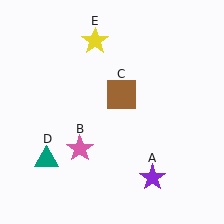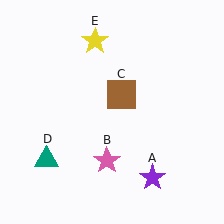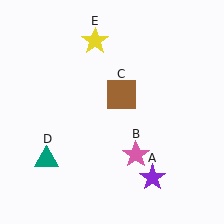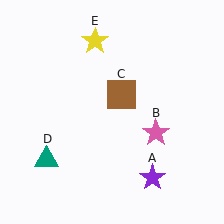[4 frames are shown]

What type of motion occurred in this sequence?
The pink star (object B) rotated counterclockwise around the center of the scene.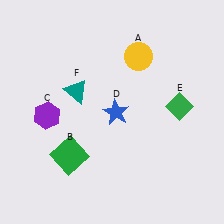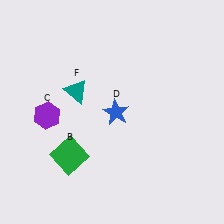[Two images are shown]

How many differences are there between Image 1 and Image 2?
There are 2 differences between the two images.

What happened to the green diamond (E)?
The green diamond (E) was removed in Image 2. It was in the top-right area of Image 1.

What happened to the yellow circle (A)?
The yellow circle (A) was removed in Image 2. It was in the top-right area of Image 1.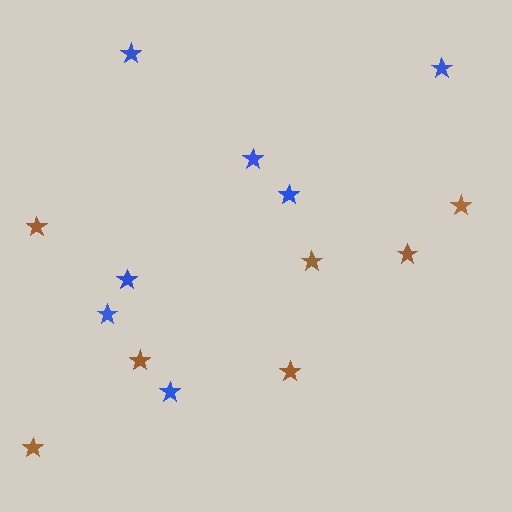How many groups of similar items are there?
There are 2 groups: one group of blue stars (7) and one group of brown stars (7).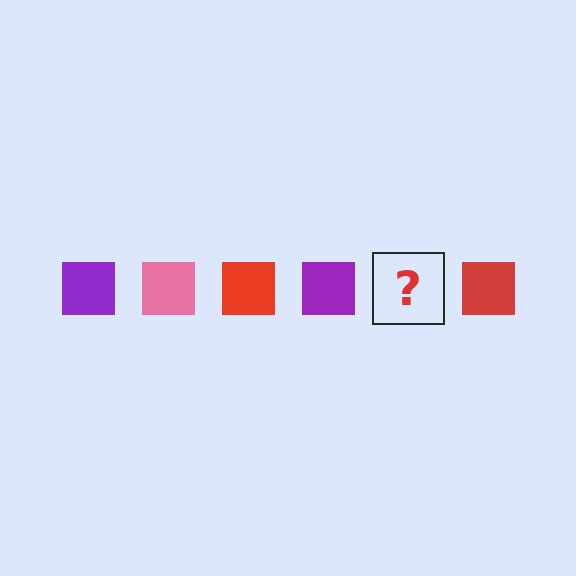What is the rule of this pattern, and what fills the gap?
The rule is that the pattern cycles through purple, pink, red squares. The gap should be filled with a pink square.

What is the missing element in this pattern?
The missing element is a pink square.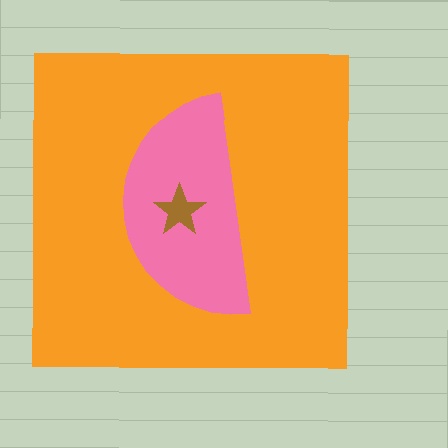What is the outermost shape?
The orange square.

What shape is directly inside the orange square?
The pink semicircle.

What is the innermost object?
The brown star.